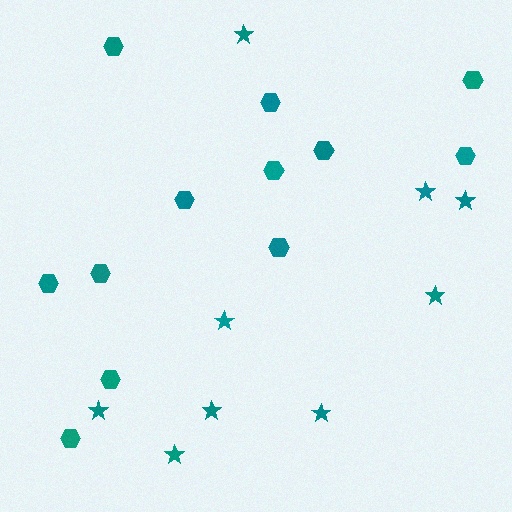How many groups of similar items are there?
There are 2 groups: one group of hexagons (12) and one group of stars (9).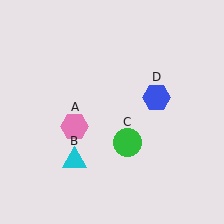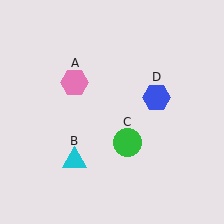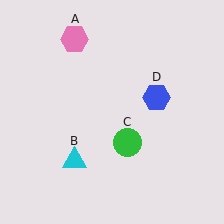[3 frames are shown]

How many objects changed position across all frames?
1 object changed position: pink hexagon (object A).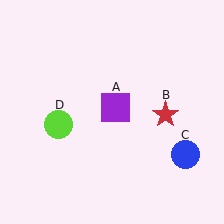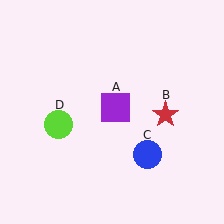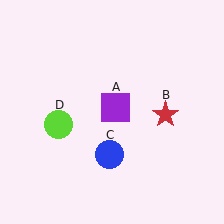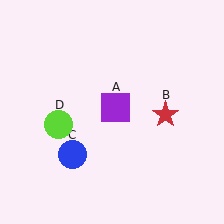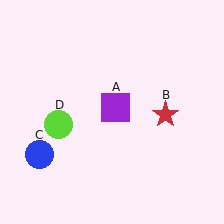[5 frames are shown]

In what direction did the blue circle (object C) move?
The blue circle (object C) moved left.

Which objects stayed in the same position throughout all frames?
Purple square (object A) and red star (object B) and lime circle (object D) remained stationary.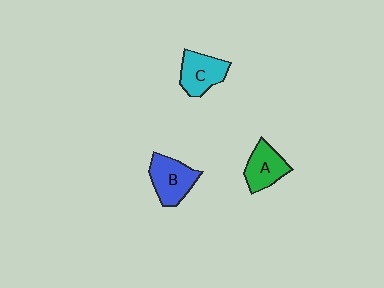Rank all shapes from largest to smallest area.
From largest to smallest: B (blue), C (cyan), A (green).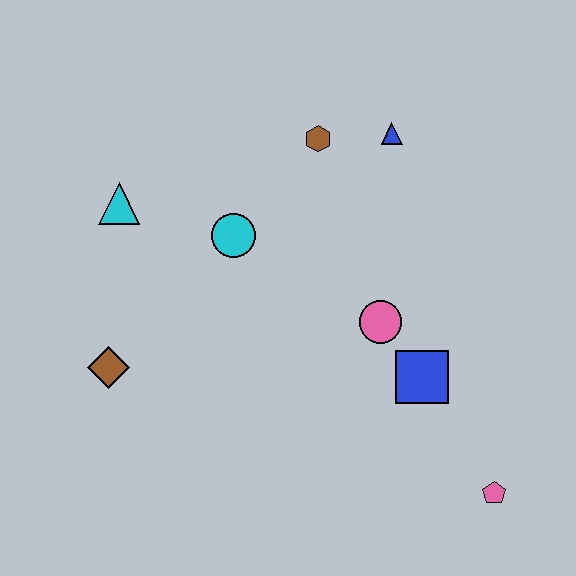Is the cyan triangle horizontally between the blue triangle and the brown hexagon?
No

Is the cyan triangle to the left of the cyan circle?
Yes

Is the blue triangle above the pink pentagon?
Yes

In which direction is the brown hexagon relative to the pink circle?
The brown hexagon is above the pink circle.